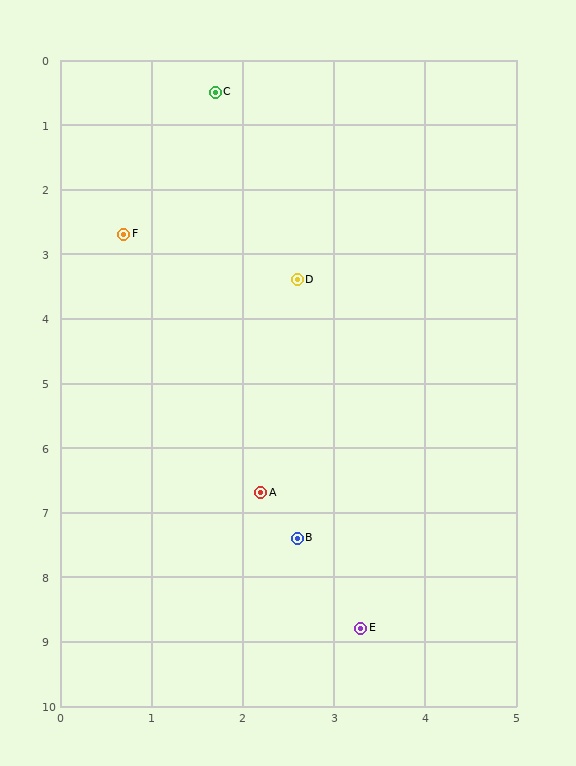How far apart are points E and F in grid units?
Points E and F are about 6.6 grid units apart.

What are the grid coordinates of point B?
Point B is at approximately (2.6, 7.4).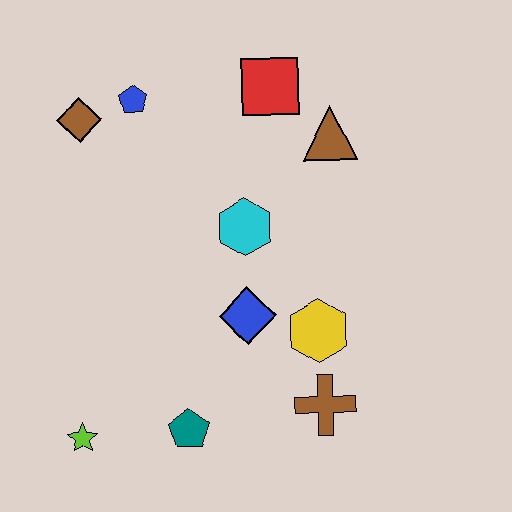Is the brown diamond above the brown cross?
Yes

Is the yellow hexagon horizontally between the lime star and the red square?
No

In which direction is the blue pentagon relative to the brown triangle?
The blue pentagon is to the left of the brown triangle.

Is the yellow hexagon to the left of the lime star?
No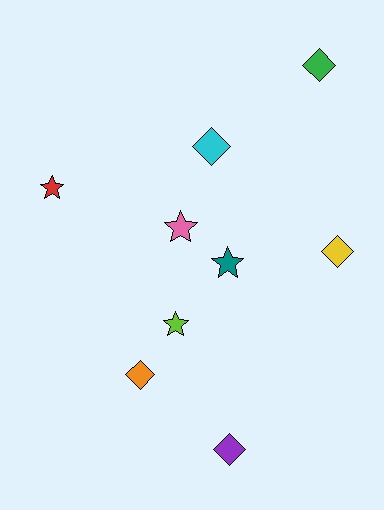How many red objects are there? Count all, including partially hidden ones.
There is 1 red object.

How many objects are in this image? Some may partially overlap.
There are 9 objects.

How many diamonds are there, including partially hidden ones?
There are 5 diamonds.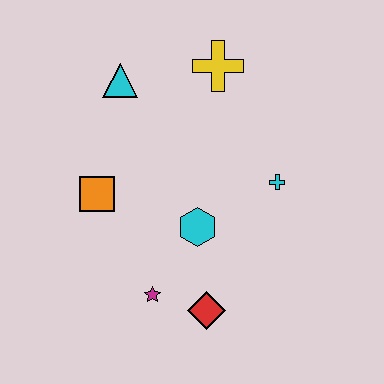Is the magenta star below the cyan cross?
Yes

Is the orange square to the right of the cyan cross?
No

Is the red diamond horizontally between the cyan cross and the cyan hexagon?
Yes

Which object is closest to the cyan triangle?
The yellow cross is closest to the cyan triangle.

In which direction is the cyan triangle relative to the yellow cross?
The cyan triangle is to the left of the yellow cross.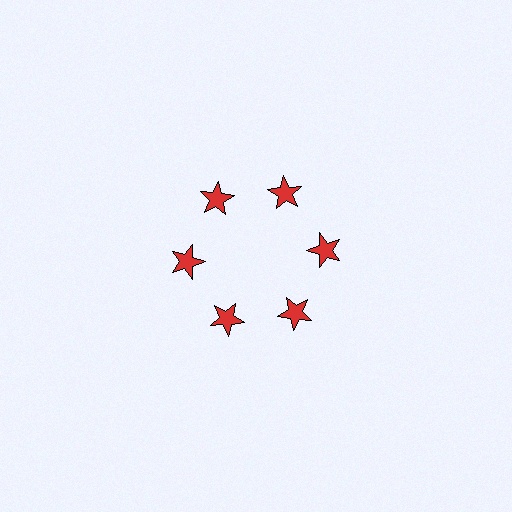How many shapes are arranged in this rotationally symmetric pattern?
There are 6 shapes, arranged in 6 groups of 1.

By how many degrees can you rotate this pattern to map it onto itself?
The pattern maps onto itself every 60 degrees of rotation.